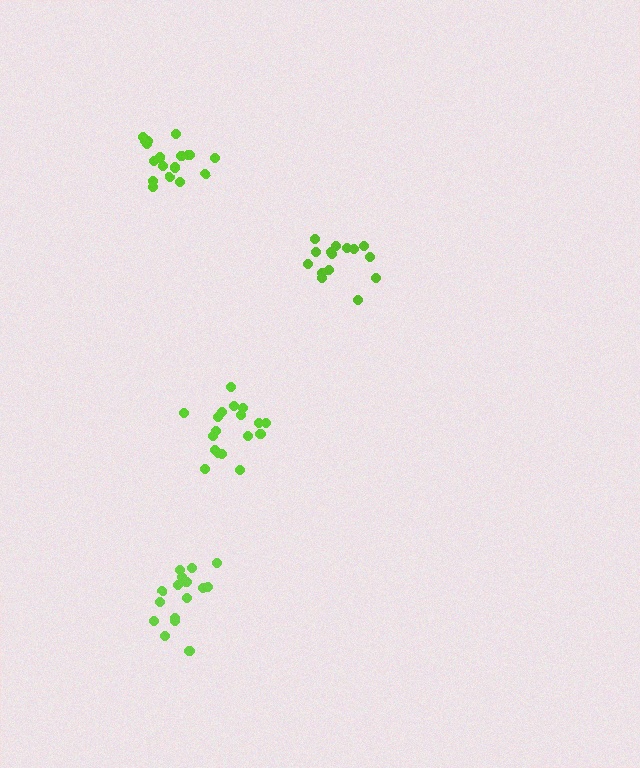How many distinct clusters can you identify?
There are 4 distinct clusters.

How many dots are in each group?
Group 1: 18 dots, Group 2: 16 dots, Group 3: 15 dots, Group 4: 18 dots (67 total).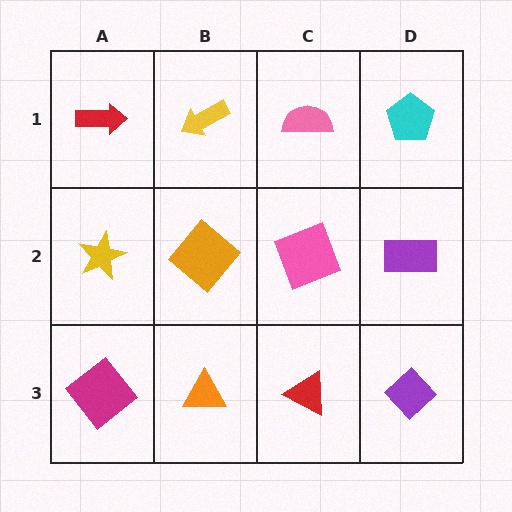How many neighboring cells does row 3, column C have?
3.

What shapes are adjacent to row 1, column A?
A yellow star (row 2, column A), a yellow arrow (row 1, column B).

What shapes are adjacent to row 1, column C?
A pink square (row 2, column C), a yellow arrow (row 1, column B), a cyan pentagon (row 1, column D).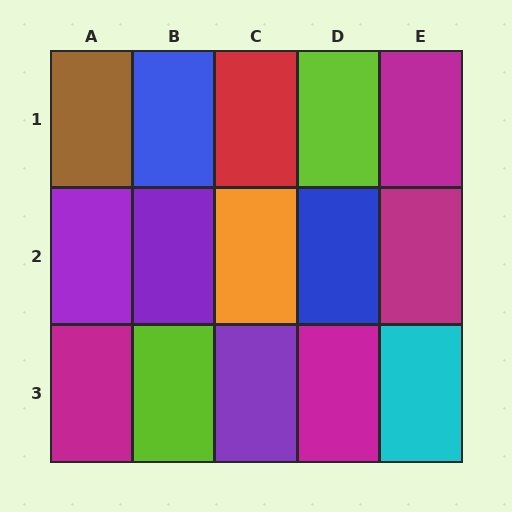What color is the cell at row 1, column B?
Blue.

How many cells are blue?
2 cells are blue.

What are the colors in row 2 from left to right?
Purple, purple, orange, blue, magenta.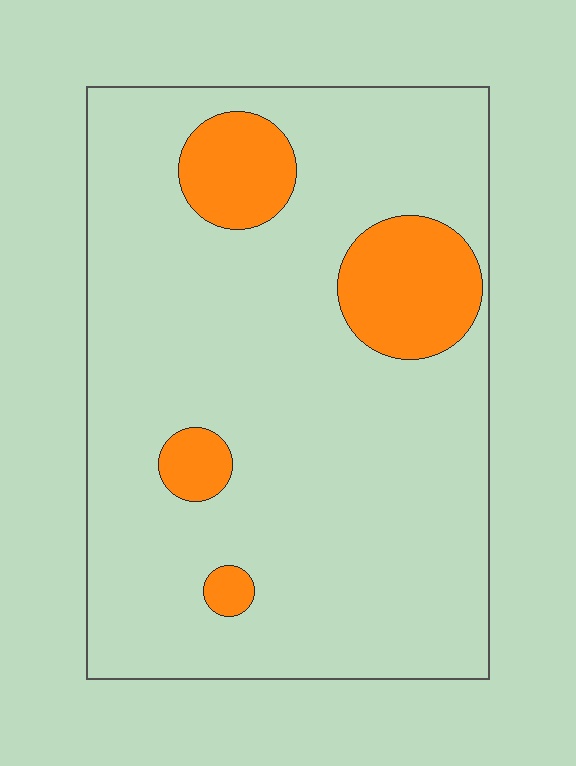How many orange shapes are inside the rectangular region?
4.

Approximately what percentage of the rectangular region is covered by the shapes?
Approximately 15%.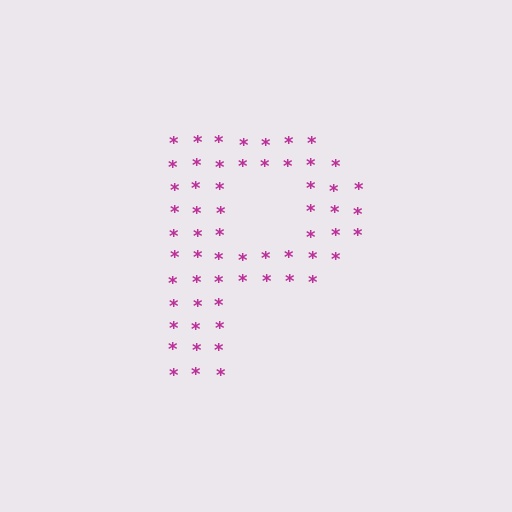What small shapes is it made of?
It is made of small asterisks.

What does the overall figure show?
The overall figure shows the letter P.